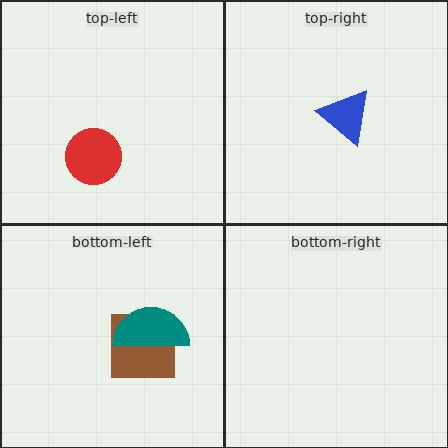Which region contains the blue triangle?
The top-right region.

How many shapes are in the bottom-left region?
2.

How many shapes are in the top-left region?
1.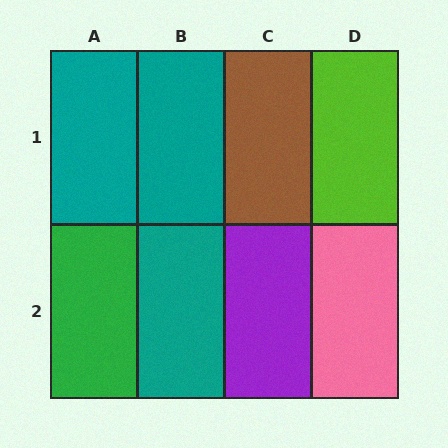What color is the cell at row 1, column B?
Teal.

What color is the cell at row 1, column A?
Teal.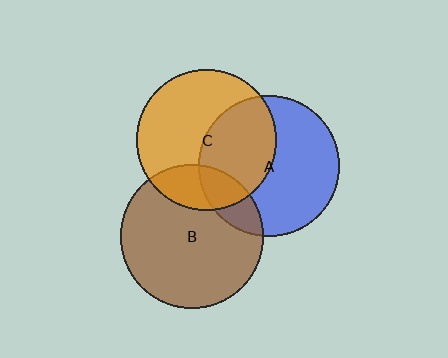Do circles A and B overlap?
Yes.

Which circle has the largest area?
Circle B (brown).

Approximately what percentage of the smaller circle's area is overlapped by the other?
Approximately 15%.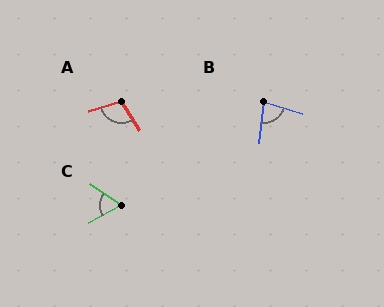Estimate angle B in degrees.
Approximately 80 degrees.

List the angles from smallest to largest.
C (64°), B (80°), A (106°).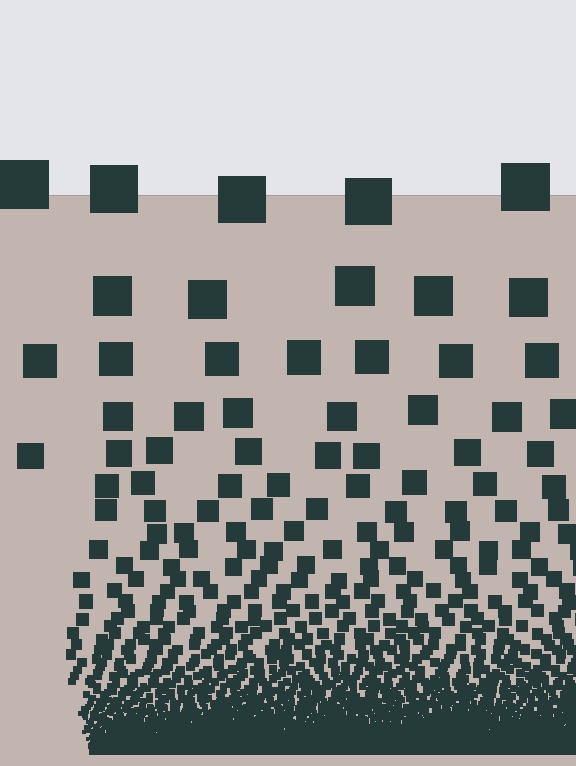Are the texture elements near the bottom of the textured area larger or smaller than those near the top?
Smaller. The gradient is inverted — elements near the bottom are smaller and denser.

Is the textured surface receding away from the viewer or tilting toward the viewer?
The surface appears to tilt toward the viewer. Texture elements get larger and sparser toward the top.